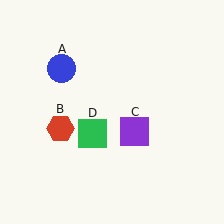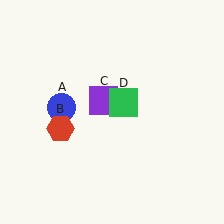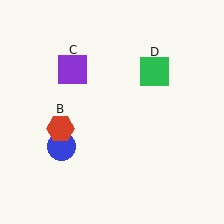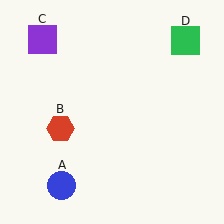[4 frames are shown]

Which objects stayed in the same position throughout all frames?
Red hexagon (object B) remained stationary.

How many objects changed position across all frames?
3 objects changed position: blue circle (object A), purple square (object C), green square (object D).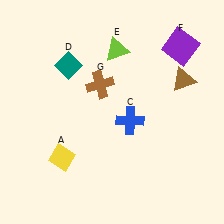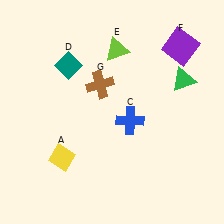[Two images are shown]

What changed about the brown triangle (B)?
In Image 1, B is brown. In Image 2, it changed to green.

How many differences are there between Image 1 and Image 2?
There is 1 difference between the two images.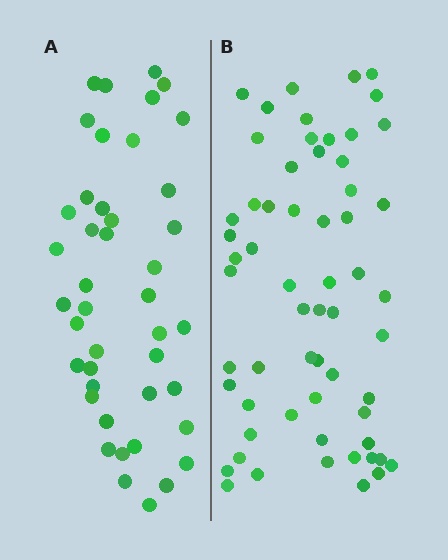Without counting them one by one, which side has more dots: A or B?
Region B (the right region) has more dots.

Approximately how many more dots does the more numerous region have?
Region B has approximately 15 more dots than region A.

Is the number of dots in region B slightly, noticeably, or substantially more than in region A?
Region B has noticeably more, but not dramatically so. The ratio is roughly 1.4 to 1.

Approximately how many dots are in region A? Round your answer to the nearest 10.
About 40 dots. (The exact count is 43, which rounds to 40.)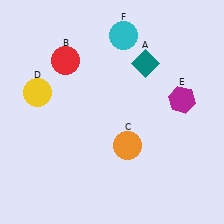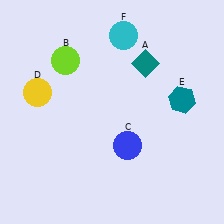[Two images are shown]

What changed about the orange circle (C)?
In Image 1, C is orange. In Image 2, it changed to blue.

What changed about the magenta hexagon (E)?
In Image 1, E is magenta. In Image 2, it changed to teal.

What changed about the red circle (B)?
In Image 1, B is red. In Image 2, it changed to lime.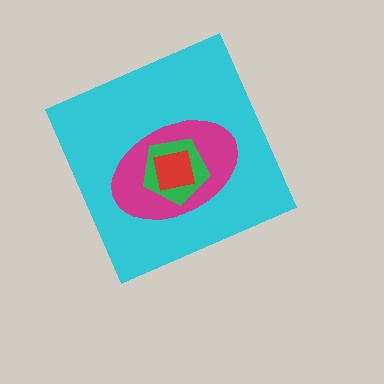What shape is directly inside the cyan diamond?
The magenta ellipse.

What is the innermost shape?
The red square.